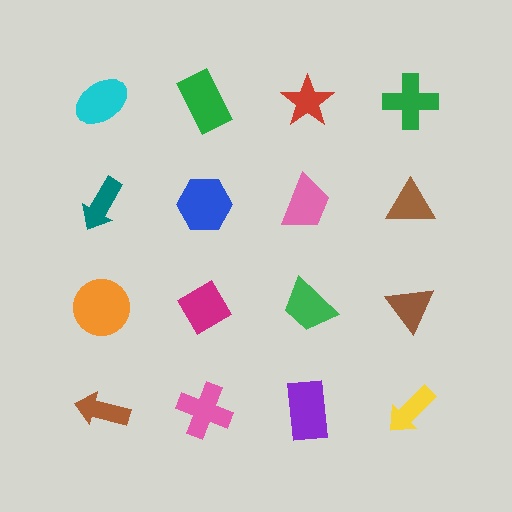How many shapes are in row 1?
4 shapes.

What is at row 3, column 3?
A green trapezoid.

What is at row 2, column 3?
A pink trapezoid.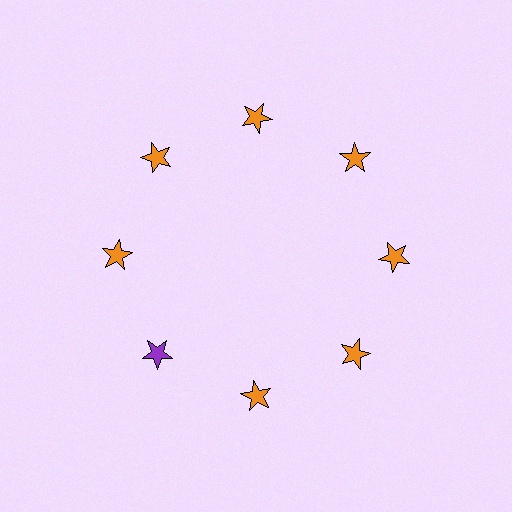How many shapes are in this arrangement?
There are 8 shapes arranged in a ring pattern.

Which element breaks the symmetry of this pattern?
The purple star at roughly the 8 o'clock position breaks the symmetry. All other shapes are orange stars.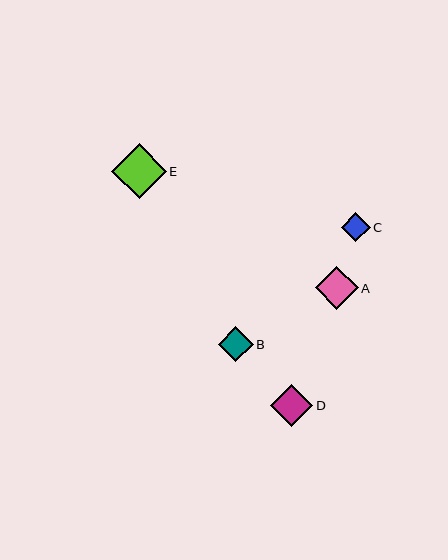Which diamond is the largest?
Diamond E is the largest with a size of approximately 55 pixels.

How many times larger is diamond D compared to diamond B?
Diamond D is approximately 1.2 times the size of diamond B.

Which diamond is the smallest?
Diamond C is the smallest with a size of approximately 29 pixels.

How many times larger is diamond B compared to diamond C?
Diamond B is approximately 1.2 times the size of diamond C.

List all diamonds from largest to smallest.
From largest to smallest: E, A, D, B, C.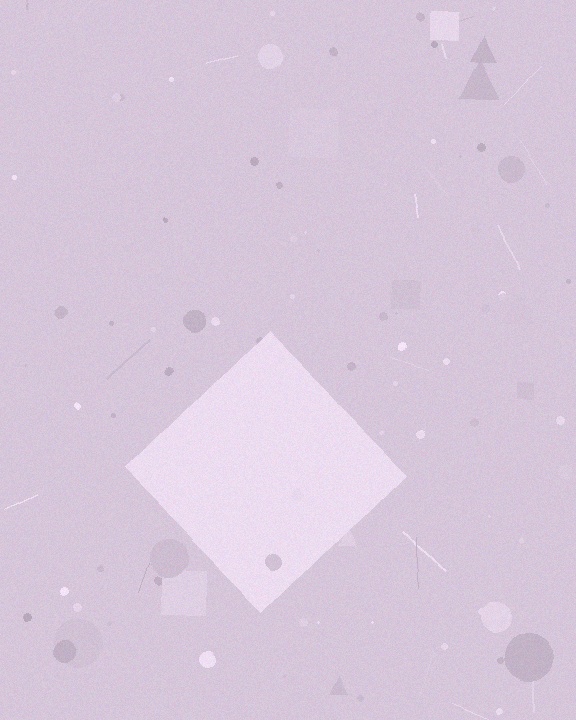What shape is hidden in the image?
A diamond is hidden in the image.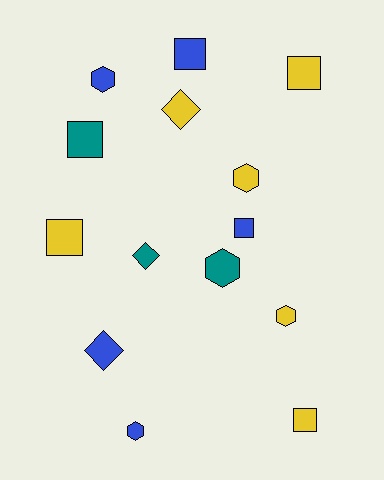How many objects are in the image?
There are 14 objects.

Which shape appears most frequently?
Square, with 6 objects.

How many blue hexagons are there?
There are 2 blue hexagons.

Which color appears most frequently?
Yellow, with 6 objects.